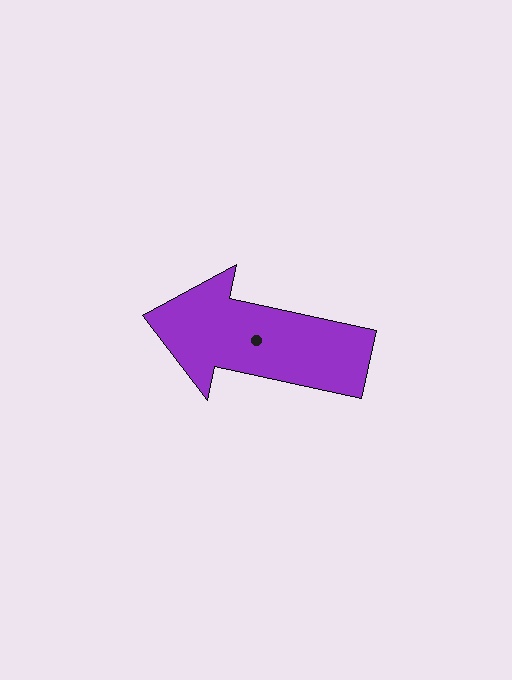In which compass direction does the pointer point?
West.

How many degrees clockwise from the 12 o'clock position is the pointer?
Approximately 282 degrees.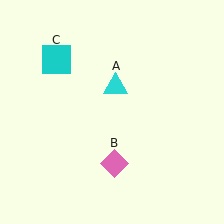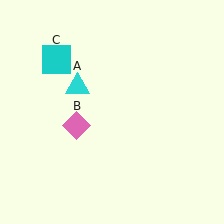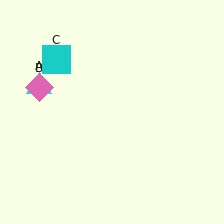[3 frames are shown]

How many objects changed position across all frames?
2 objects changed position: cyan triangle (object A), pink diamond (object B).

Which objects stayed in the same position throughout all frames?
Cyan square (object C) remained stationary.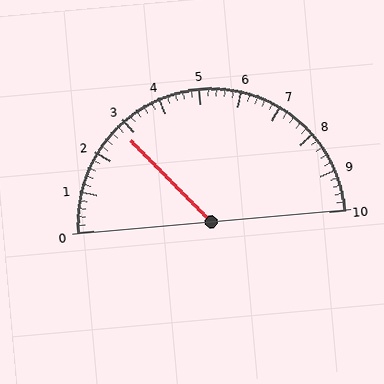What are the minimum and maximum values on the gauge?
The gauge ranges from 0 to 10.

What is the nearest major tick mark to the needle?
The nearest major tick mark is 3.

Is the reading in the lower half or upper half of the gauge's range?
The reading is in the lower half of the range (0 to 10).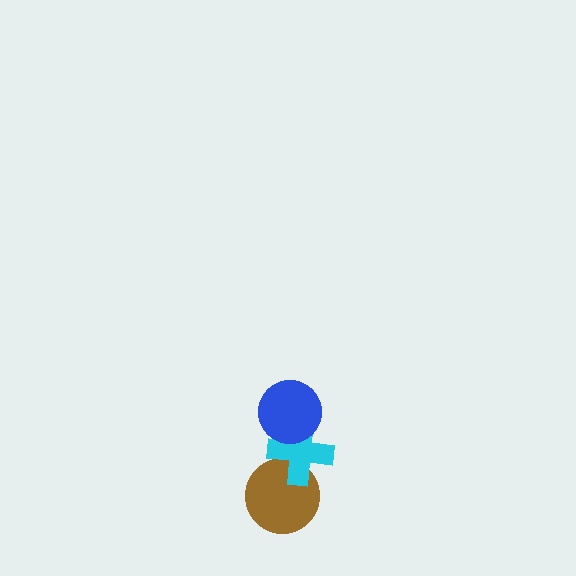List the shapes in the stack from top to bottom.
From top to bottom: the blue circle, the cyan cross, the brown circle.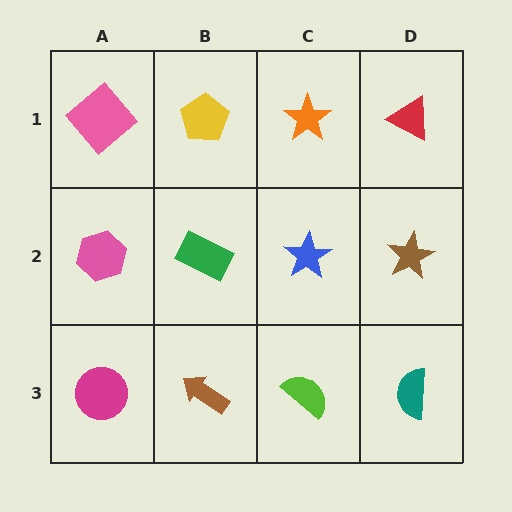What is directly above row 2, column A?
A pink diamond.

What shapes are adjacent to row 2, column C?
An orange star (row 1, column C), a lime semicircle (row 3, column C), a green rectangle (row 2, column B), a brown star (row 2, column D).